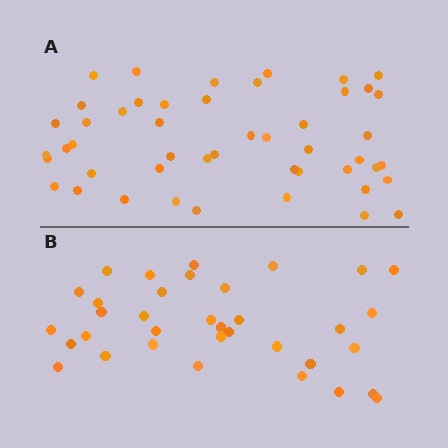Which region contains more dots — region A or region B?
Region A (the top region) has more dots.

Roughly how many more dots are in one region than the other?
Region A has approximately 15 more dots than region B.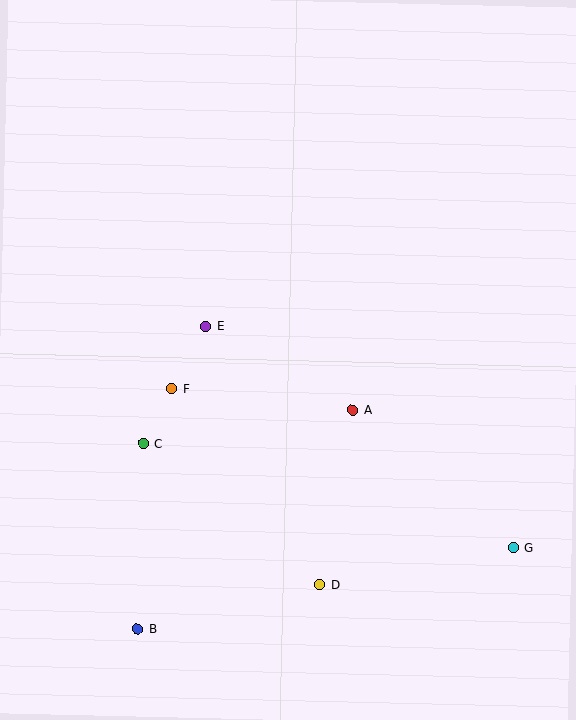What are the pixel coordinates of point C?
Point C is at (143, 443).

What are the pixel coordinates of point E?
Point E is at (206, 326).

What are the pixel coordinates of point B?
Point B is at (137, 629).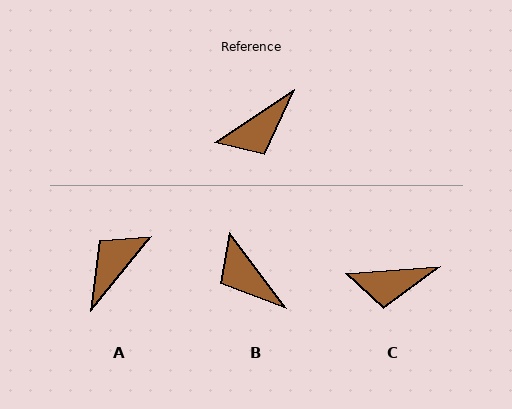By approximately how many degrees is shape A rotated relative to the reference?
Approximately 162 degrees clockwise.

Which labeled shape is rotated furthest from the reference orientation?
A, about 162 degrees away.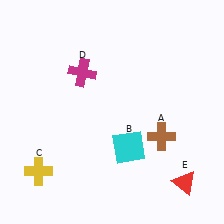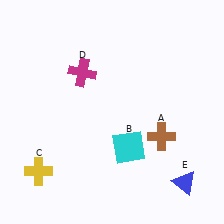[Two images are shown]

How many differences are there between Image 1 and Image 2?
There is 1 difference between the two images.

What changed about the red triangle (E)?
In Image 1, E is red. In Image 2, it changed to blue.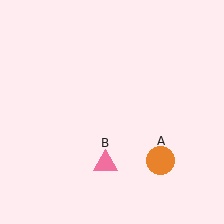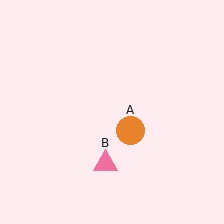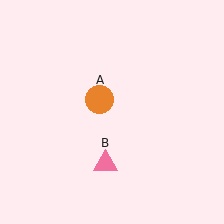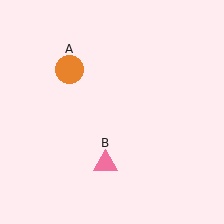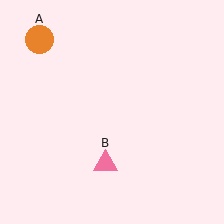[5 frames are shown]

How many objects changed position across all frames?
1 object changed position: orange circle (object A).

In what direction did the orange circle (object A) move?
The orange circle (object A) moved up and to the left.